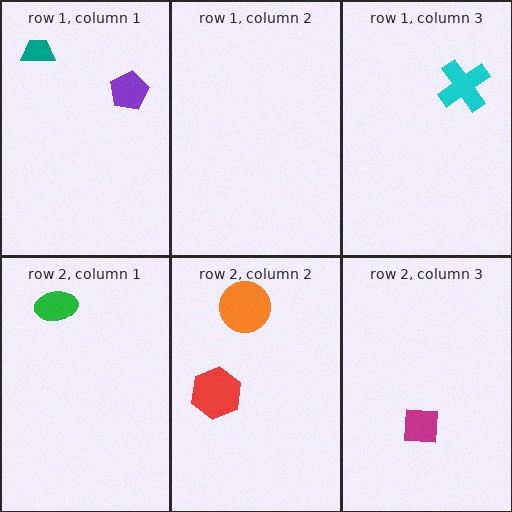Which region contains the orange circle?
The row 2, column 2 region.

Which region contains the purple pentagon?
The row 1, column 1 region.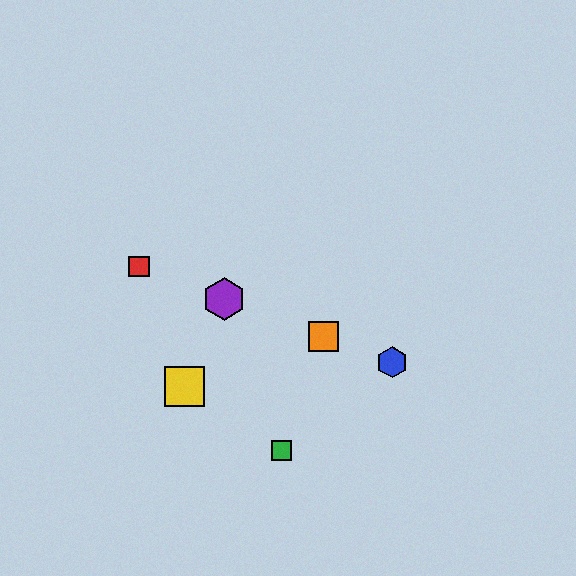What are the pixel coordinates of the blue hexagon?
The blue hexagon is at (392, 362).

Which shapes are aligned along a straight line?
The red square, the blue hexagon, the purple hexagon, the orange square are aligned along a straight line.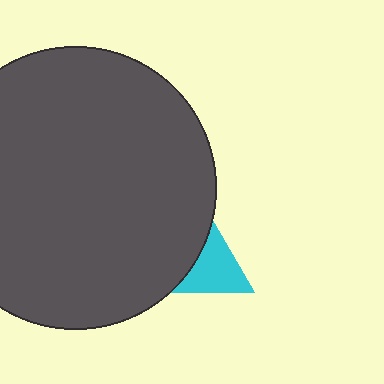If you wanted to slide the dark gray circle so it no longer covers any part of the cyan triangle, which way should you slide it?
Slide it left — that is the most direct way to separate the two shapes.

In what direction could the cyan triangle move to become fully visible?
The cyan triangle could move right. That would shift it out from behind the dark gray circle entirely.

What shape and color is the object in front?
The object in front is a dark gray circle.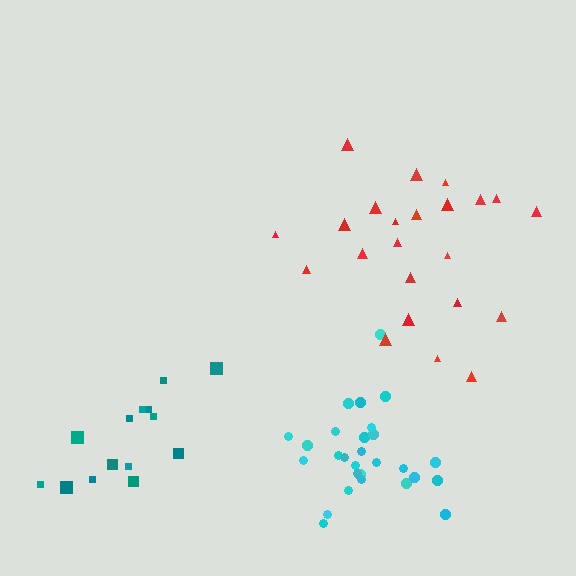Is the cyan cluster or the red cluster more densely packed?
Cyan.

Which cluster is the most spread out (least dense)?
Red.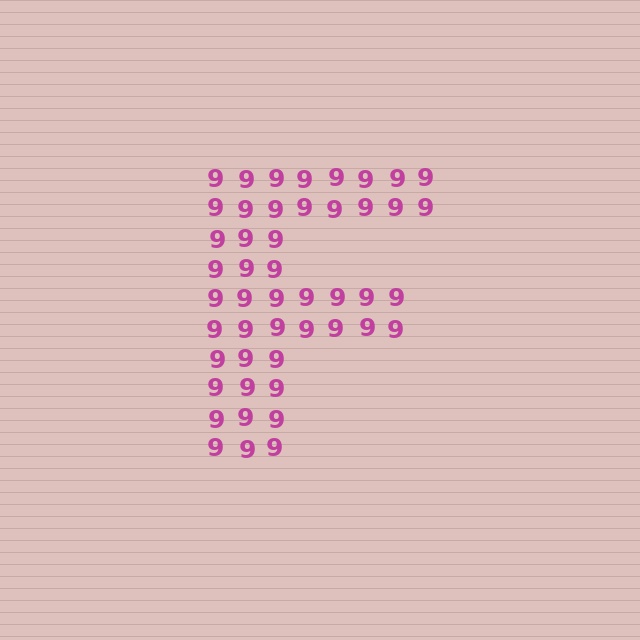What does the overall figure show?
The overall figure shows the letter F.